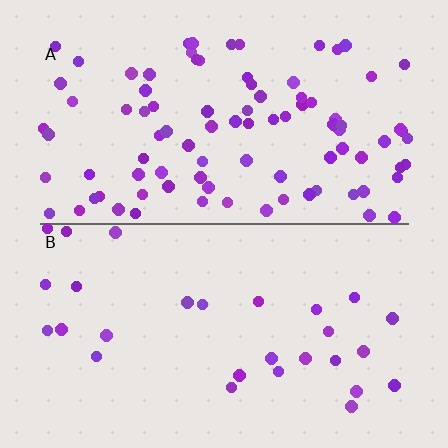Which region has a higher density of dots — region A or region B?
A (the top).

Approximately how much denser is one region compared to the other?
Approximately 3.2× — region A over region B.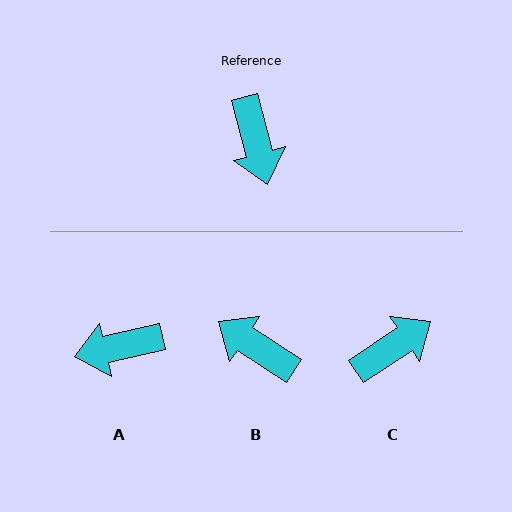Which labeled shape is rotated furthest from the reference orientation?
B, about 139 degrees away.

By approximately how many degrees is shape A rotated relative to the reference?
Approximately 92 degrees clockwise.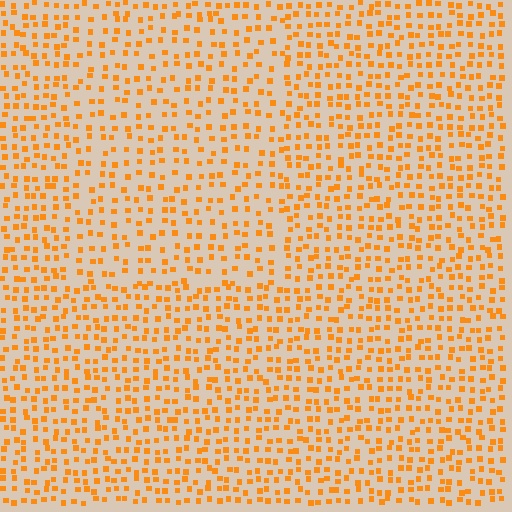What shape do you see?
I see a rectangle.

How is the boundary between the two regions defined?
The boundary is defined by a change in element density (approximately 1.4x ratio). All elements are the same color, size, and shape.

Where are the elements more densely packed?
The elements are more densely packed outside the rectangle boundary.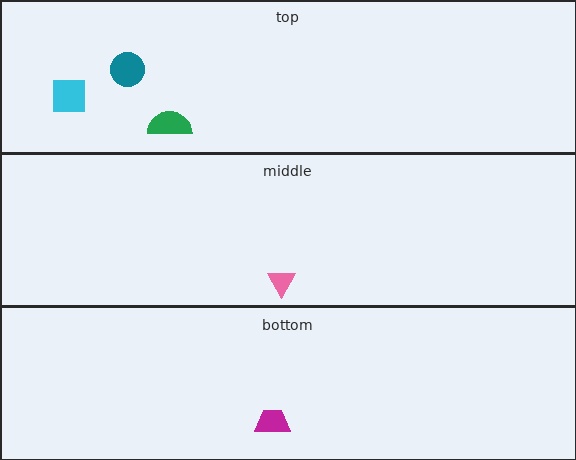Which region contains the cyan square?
The top region.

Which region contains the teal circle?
The top region.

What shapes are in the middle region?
The pink triangle.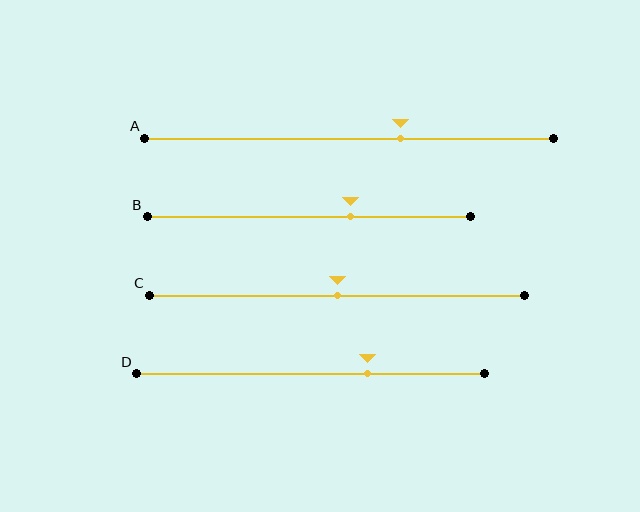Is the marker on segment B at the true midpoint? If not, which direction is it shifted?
No, the marker on segment B is shifted to the right by about 13% of the segment length.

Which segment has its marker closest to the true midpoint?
Segment C has its marker closest to the true midpoint.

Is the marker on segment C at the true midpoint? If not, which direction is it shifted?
Yes, the marker on segment C is at the true midpoint.